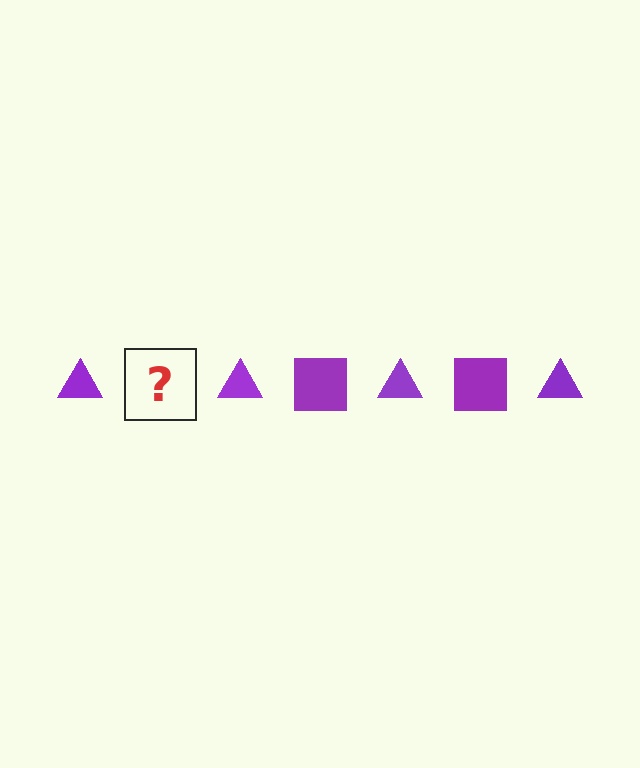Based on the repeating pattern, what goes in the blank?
The blank should be a purple square.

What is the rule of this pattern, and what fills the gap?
The rule is that the pattern cycles through triangle, square shapes in purple. The gap should be filled with a purple square.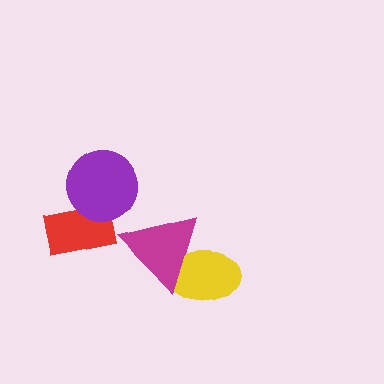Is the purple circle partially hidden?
No, no other shape covers it.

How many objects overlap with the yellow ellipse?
1 object overlaps with the yellow ellipse.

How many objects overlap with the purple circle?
1 object overlaps with the purple circle.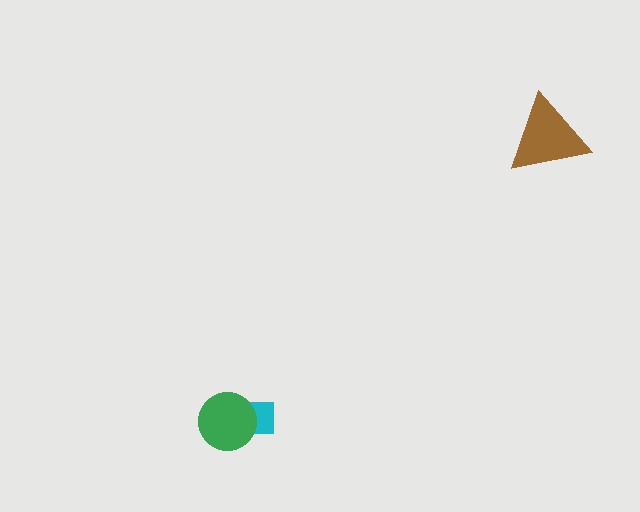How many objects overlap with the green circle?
1 object overlaps with the green circle.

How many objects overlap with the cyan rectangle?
1 object overlaps with the cyan rectangle.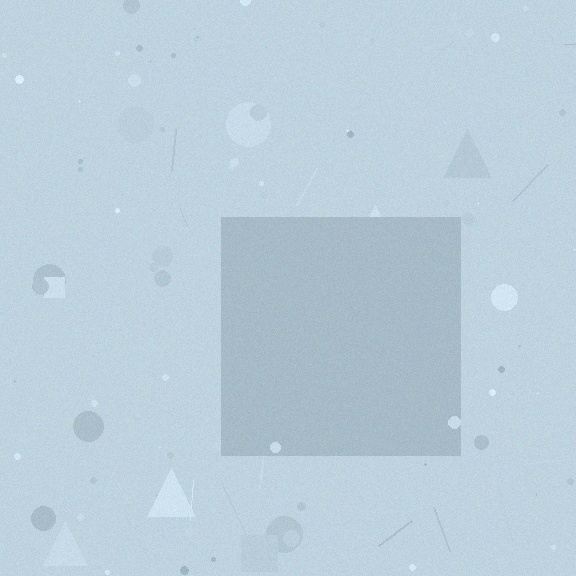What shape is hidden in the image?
A square is hidden in the image.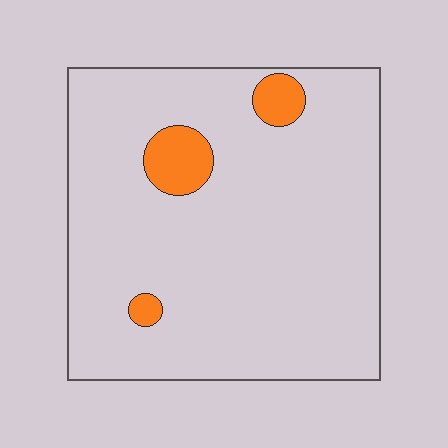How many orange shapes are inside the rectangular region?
3.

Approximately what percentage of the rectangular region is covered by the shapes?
Approximately 5%.